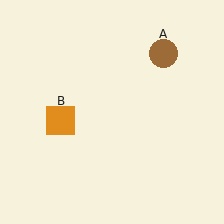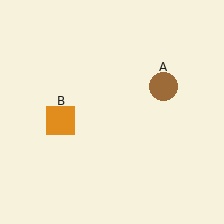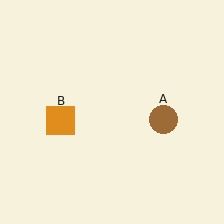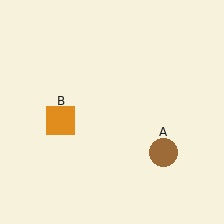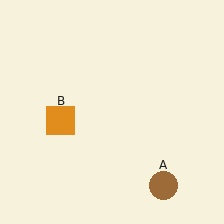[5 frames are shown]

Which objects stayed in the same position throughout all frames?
Orange square (object B) remained stationary.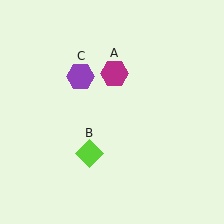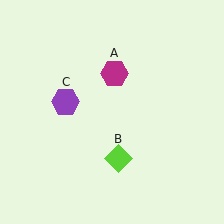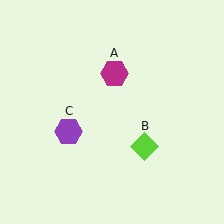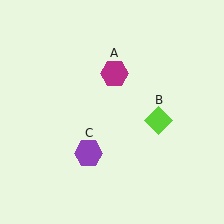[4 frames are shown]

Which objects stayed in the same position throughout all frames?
Magenta hexagon (object A) remained stationary.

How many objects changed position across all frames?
2 objects changed position: lime diamond (object B), purple hexagon (object C).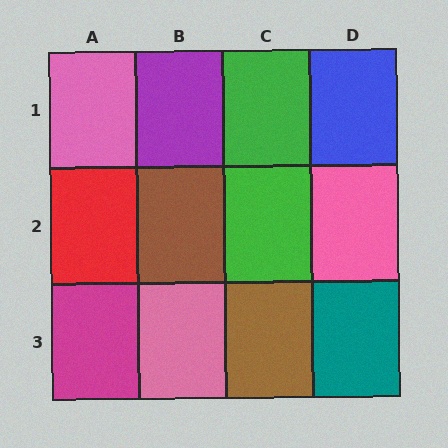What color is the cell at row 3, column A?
Magenta.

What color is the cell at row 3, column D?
Teal.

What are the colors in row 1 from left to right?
Pink, purple, green, blue.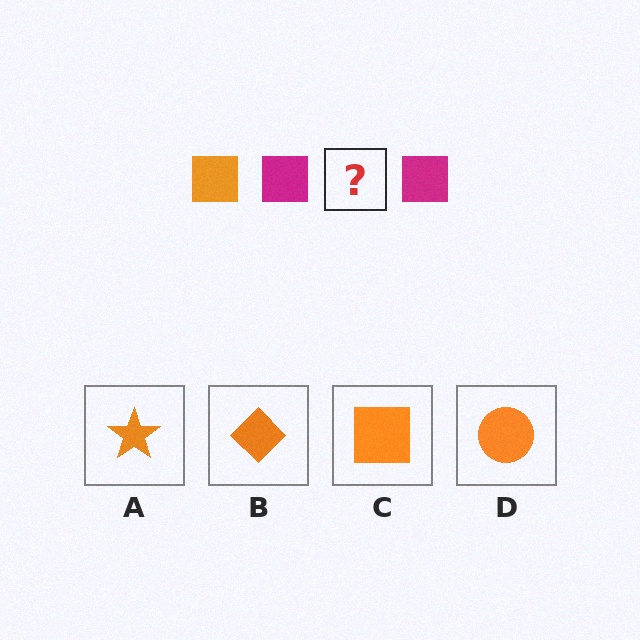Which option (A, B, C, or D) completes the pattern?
C.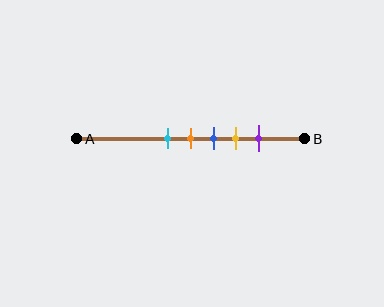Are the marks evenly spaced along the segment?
Yes, the marks are approximately evenly spaced.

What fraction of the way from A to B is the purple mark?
The purple mark is approximately 80% (0.8) of the way from A to B.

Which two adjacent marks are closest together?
The cyan and orange marks are the closest adjacent pair.